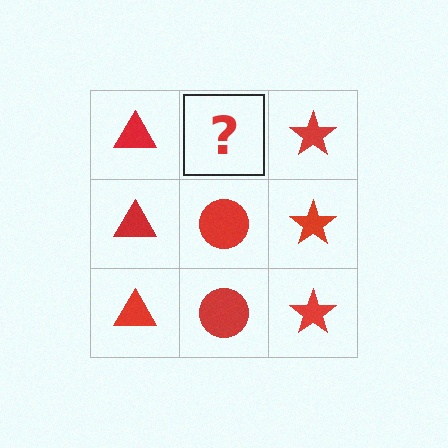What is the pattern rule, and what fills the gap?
The rule is that each column has a consistent shape. The gap should be filled with a red circle.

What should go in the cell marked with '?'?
The missing cell should contain a red circle.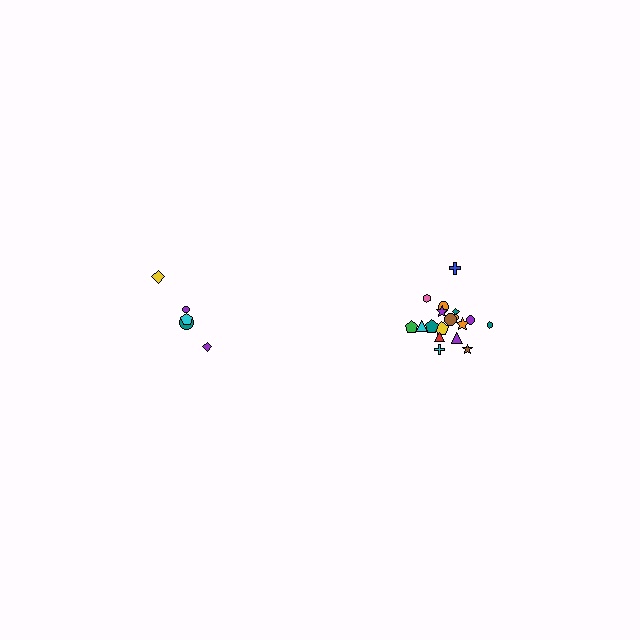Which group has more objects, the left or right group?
The right group.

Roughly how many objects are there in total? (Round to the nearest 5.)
Roughly 25 objects in total.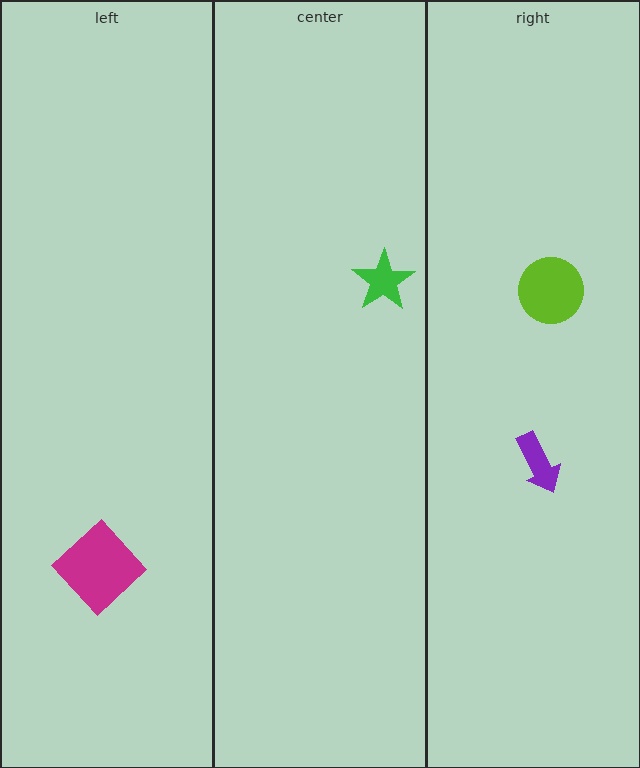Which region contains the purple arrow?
The right region.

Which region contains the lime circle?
The right region.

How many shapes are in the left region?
1.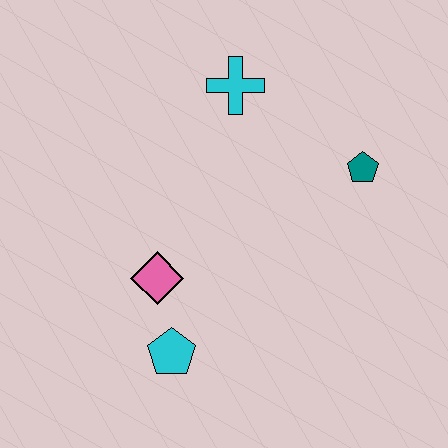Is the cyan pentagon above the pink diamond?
No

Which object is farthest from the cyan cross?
The cyan pentagon is farthest from the cyan cross.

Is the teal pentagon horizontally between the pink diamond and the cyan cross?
No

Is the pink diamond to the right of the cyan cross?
No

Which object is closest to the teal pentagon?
The cyan cross is closest to the teal pentagon.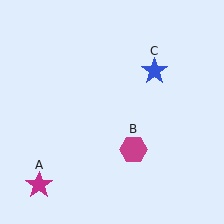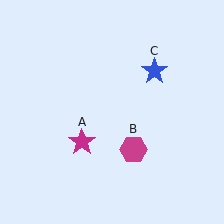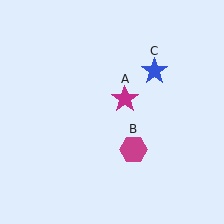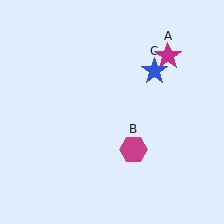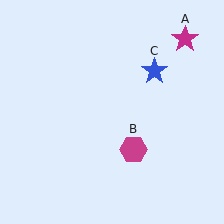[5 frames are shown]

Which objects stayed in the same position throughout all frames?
Magenta hexagon (object B) and blue star (object C) remained stationary.